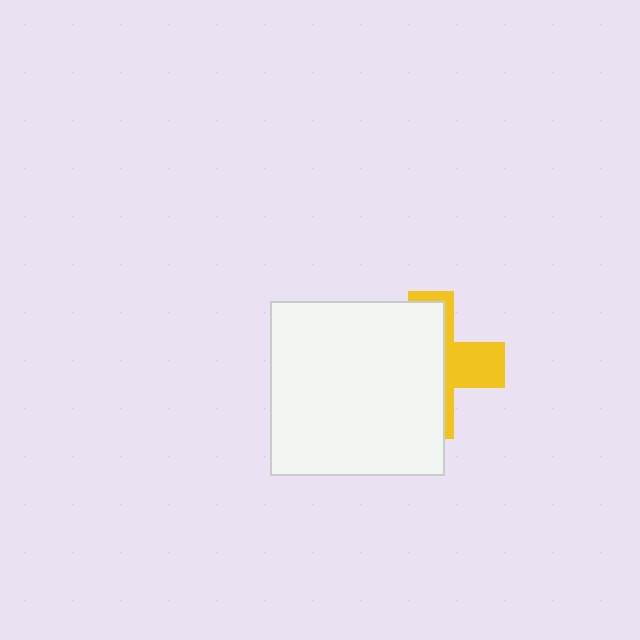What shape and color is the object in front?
The object in front is a white square.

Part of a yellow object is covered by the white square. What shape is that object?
It is a cross.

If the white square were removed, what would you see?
You would see the complete yellow cross.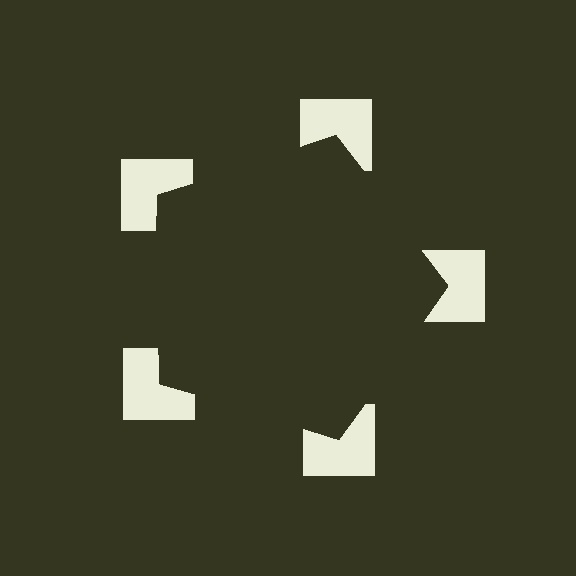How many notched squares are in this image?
There are 5 — one at each vertex of the illusory pentagon.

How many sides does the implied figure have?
5 sides.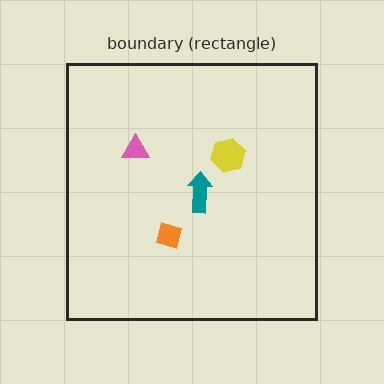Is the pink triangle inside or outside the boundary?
Inside.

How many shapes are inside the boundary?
4 inside, 0 outside.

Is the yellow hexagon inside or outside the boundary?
Inside.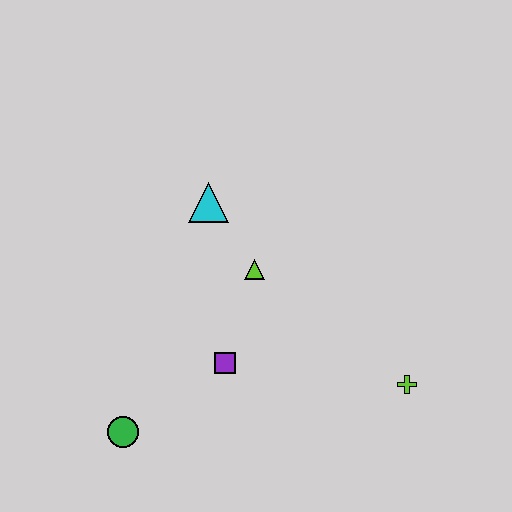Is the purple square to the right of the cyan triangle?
Yes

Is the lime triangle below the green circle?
No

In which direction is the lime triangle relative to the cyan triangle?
The lime triangle is below the cyan triangle.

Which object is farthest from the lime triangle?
The green circle is farthest from the lime triangle.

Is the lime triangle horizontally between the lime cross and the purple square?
Yes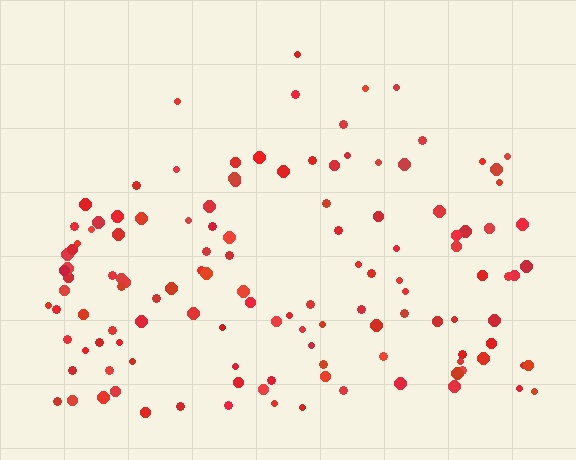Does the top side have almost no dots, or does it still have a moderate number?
Still a moderate number, just noticeably fewer than the bottom.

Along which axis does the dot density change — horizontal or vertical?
Vertical.